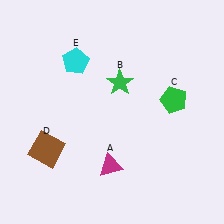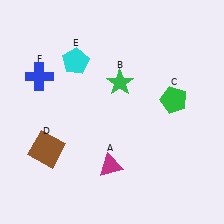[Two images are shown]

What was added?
A blue cross (F) was added in Image 2.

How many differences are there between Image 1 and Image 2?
There is 1 difference between the two images.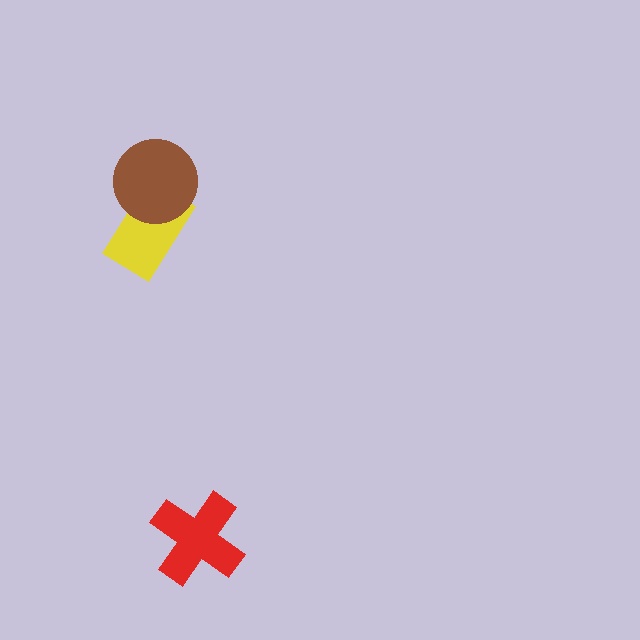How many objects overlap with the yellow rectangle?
1 object overlaps with the yellow rectangle.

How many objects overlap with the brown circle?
1 object overlaps with the brown circle.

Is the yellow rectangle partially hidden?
Yes, it is partially covered by another shape.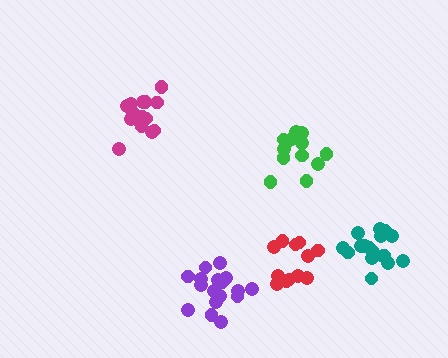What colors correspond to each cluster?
The clusters are colored: green, teal, purple, magenta, red.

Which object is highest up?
The magenta cluster is topmost.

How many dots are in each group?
Group 1: 14 dots, Group 2: 17 dots, Group 3: 17 dots, Group 4: 15 dots, Group 5: 12 dots (75 total).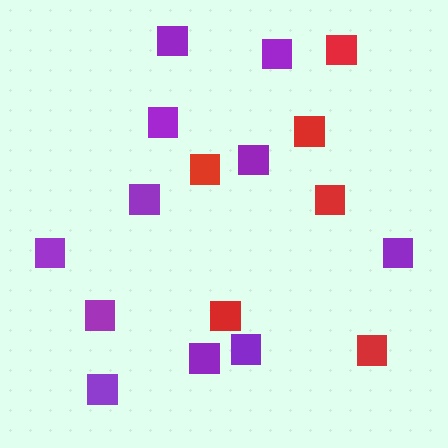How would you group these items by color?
There are 2 groups: one group of red squares (6) and one group of purple squares (11).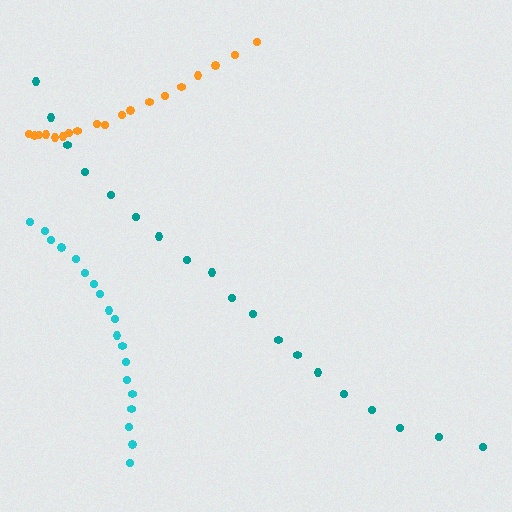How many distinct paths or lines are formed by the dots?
There are 3 distinct paths.